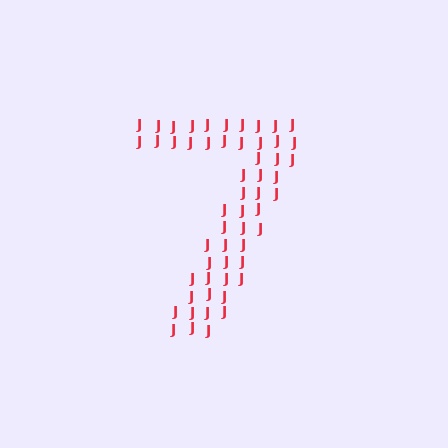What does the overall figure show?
The overall figure shows the digit 7.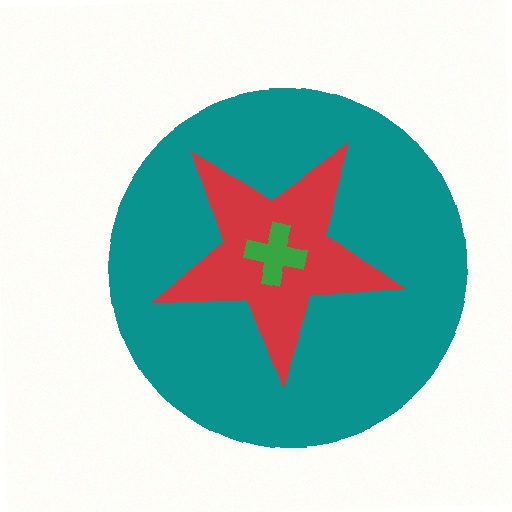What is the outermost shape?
The teal circle.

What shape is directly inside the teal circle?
The red star.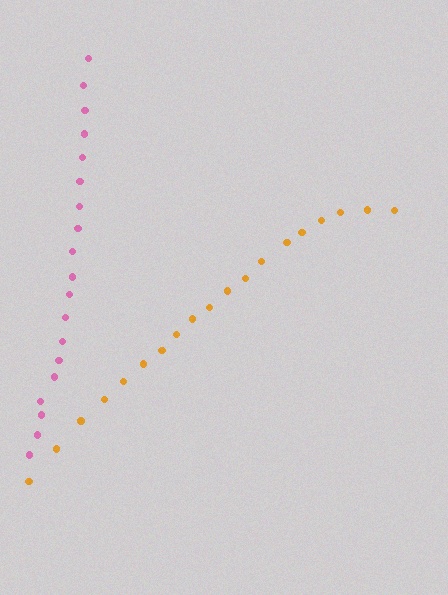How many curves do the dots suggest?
There are 2 distinct paths.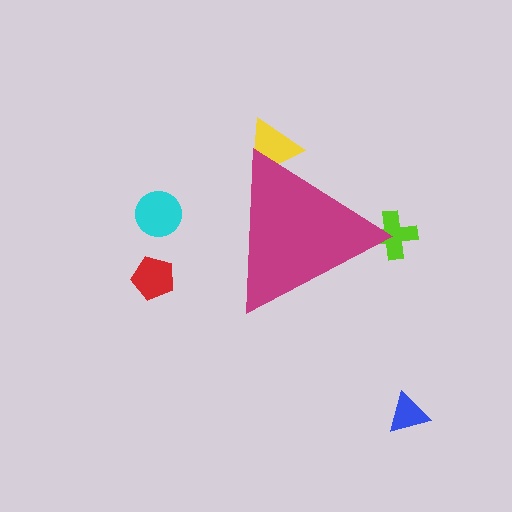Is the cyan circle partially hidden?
No, the cyan circle is fully visible.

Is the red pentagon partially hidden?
No, the red pentagon is fully visible.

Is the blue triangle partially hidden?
No, the blue triangle is fully visible.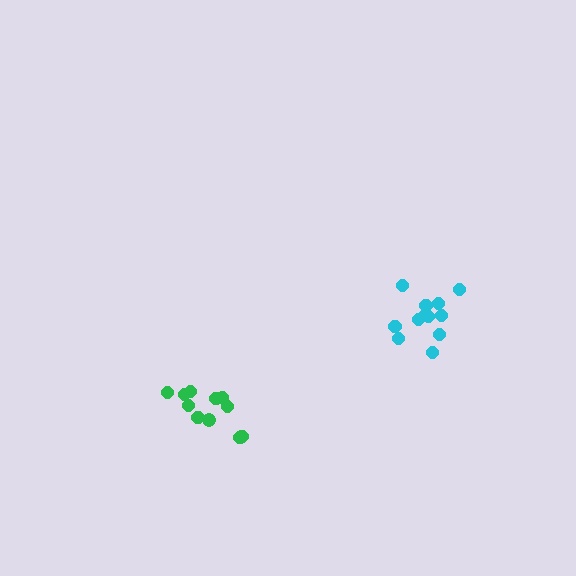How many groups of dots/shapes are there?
There are 2 groups.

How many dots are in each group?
Group 1: 11 dots, Group 2: 12 dots (23 total).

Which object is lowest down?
The green cluster is bottommost.